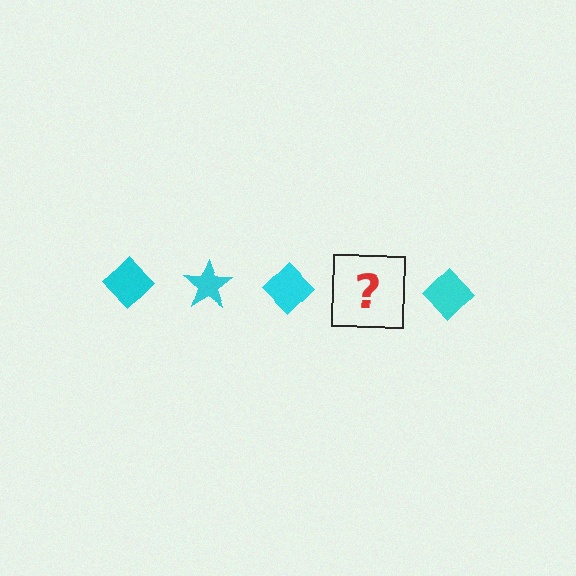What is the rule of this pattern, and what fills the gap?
The rule is that the pattern cycles through diamond, star shapes in cyan. The gap should be filled with a cyan star.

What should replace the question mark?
The question mark should be replaced with a cyan star.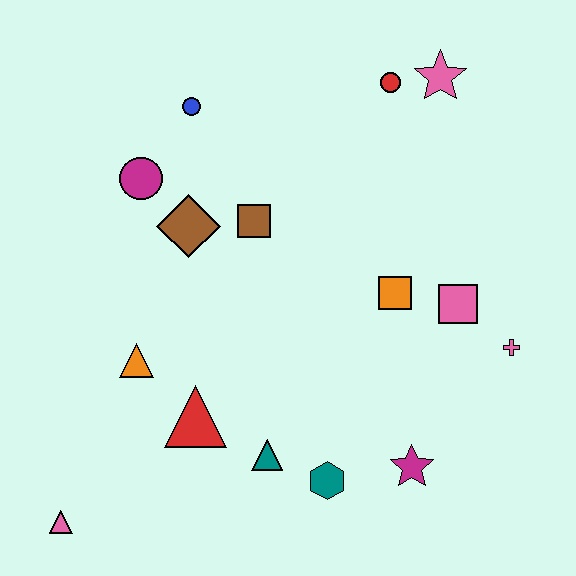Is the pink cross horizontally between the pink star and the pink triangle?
No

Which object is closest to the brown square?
The brown diamond is closest to the brown square.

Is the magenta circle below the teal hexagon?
No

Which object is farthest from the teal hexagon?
The pink star is farthest from the teal hexagon.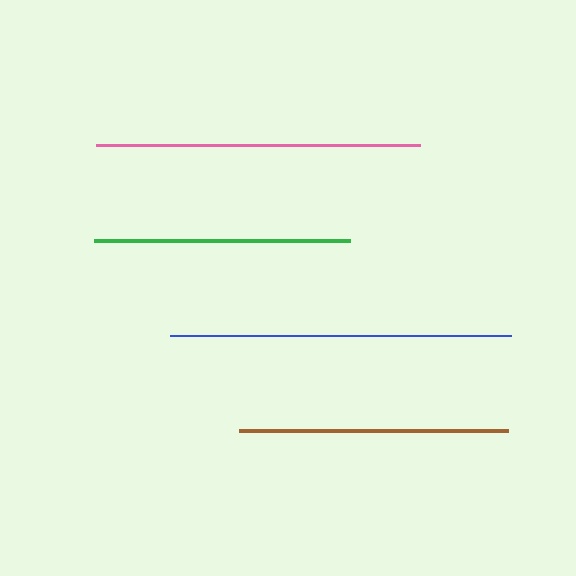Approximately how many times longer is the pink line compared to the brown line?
The pink line is approximately 1.2 times the length of the brown line.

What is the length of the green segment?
The green segment is approximately 255 pixels long.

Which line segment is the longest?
The blue line is the longest at approximately 341 pixels.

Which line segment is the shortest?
The green line is the shortest at approximately 255 pixels.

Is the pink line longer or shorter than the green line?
The pink line is longer than the green line.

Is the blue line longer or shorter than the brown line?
The blue line is longer than the brown line.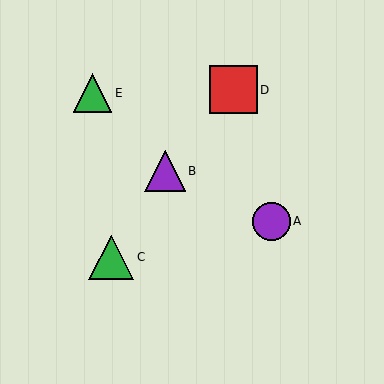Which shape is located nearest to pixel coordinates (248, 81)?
The red square (labeled D) at (233, 90) is nearest to that location.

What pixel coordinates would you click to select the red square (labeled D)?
Click at (233, 90) to select the red square D.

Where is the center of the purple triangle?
The center of the purple triangle is at (165, 171).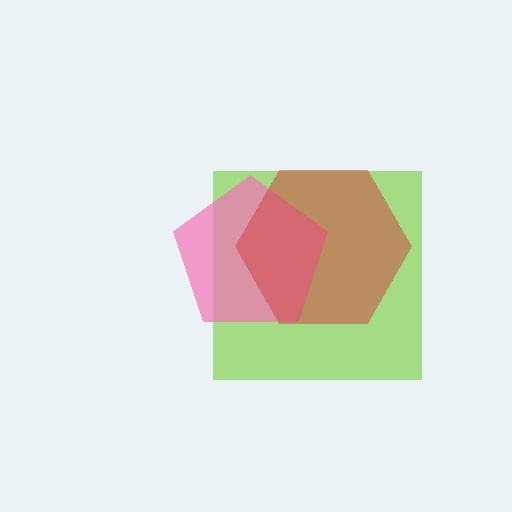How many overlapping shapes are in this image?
There are 3 overlapping shapes in the image.